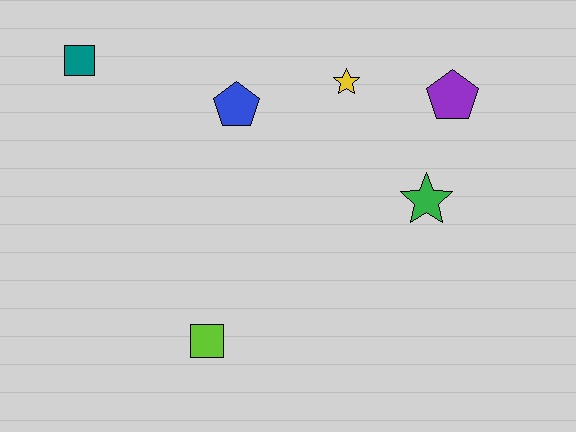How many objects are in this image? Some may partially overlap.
There are 6 objects.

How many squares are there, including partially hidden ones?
There are 2 squares.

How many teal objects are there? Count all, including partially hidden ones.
There is 1 teal object.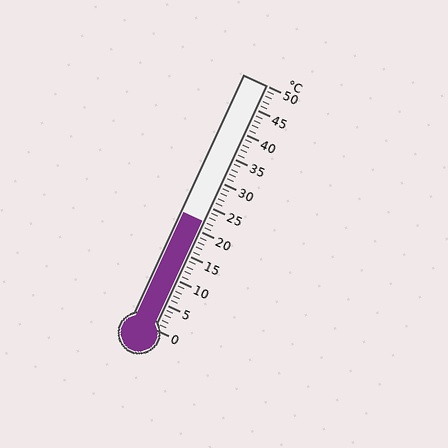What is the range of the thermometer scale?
The thermometer scale ranges from 0°C to 50°C.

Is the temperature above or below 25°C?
The temperature is below 25°C.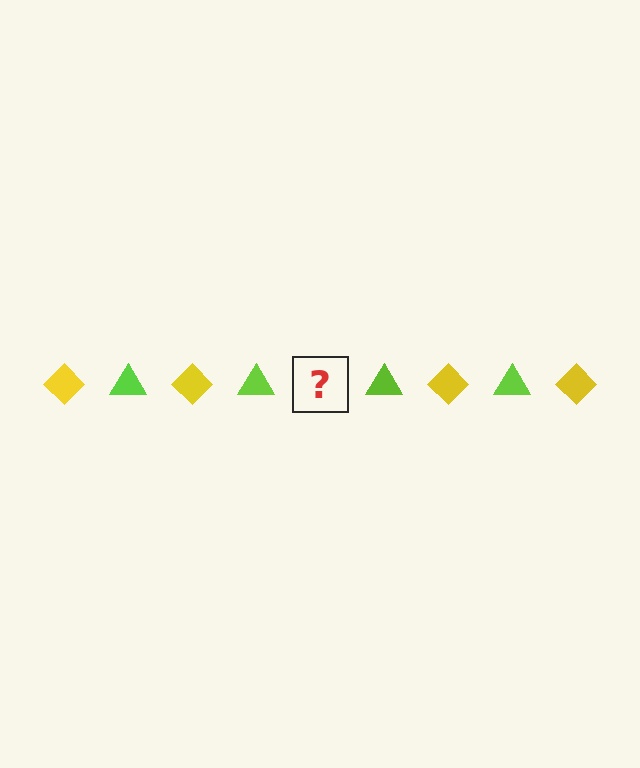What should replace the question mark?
The question mark should be replaced with a yellow diamond.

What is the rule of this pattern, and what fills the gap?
The rule is that the pattern alternates between yellow diamond and lime triangle. The gap should be filled with a yellow diamond.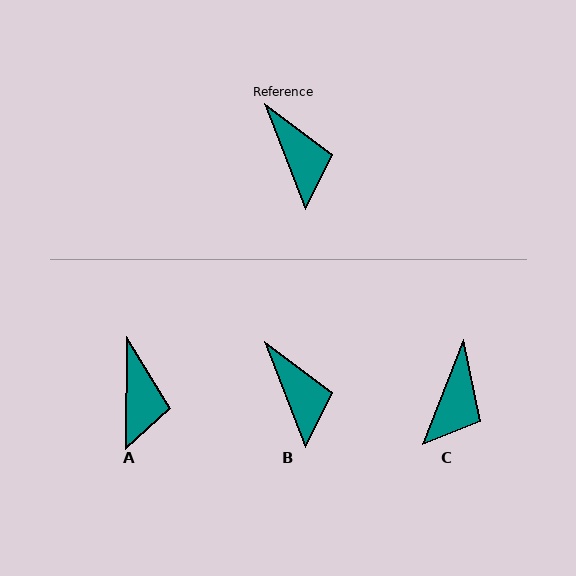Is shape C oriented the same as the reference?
No, it is off by about 42 degrees.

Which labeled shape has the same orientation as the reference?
B.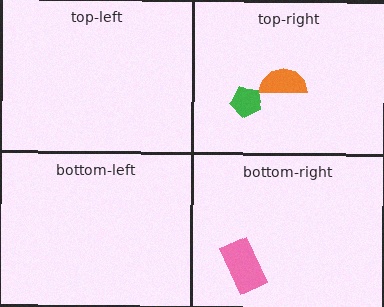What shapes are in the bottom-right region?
The pink rectangle.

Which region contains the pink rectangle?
The bottom-right region.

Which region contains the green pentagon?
The top-right region.